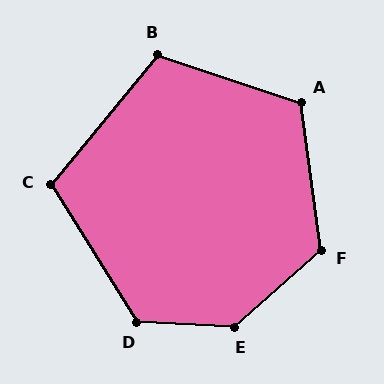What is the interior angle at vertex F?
Approximately 124 degrees (obtuse).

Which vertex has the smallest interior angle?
C, at approximately 109 degrees.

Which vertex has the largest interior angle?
E, at approximately 136 degrees.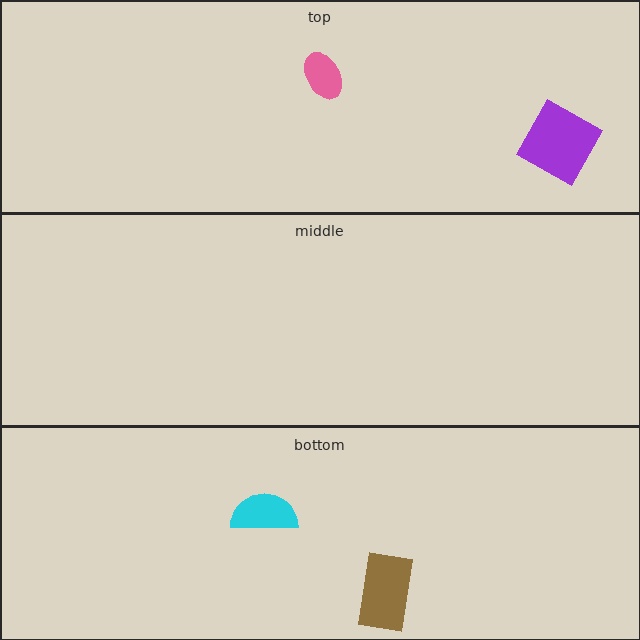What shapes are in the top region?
The pink ellipse, the purple square.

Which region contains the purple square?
The top region.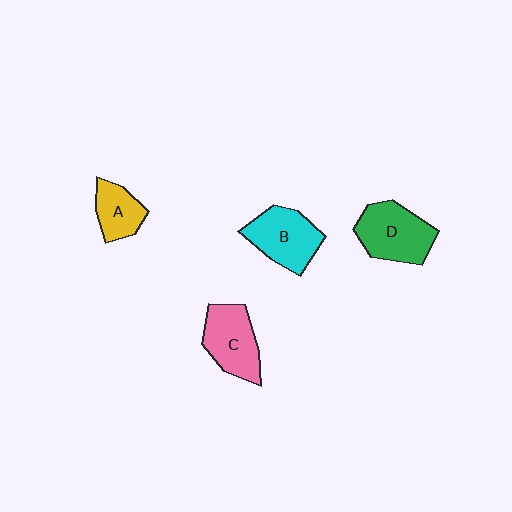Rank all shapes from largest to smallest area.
From largest to smallest: D (green), B (cyan), C (pink), A (yellow).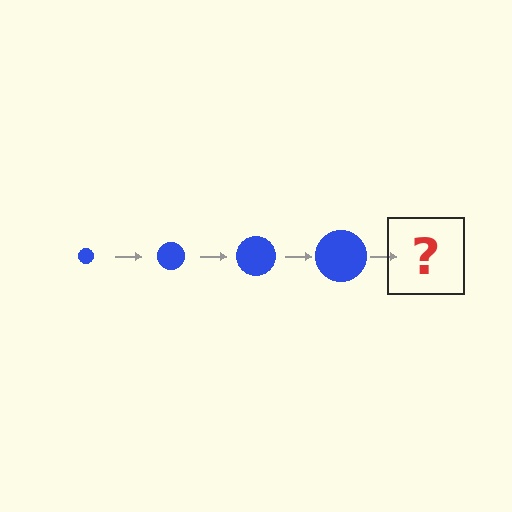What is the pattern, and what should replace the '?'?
The pattern is that the circle gets progressively larger each step. The '?' should be a blue circle, larger than the previous one.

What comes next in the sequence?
The next element should be a blue circle, larger than the previous one.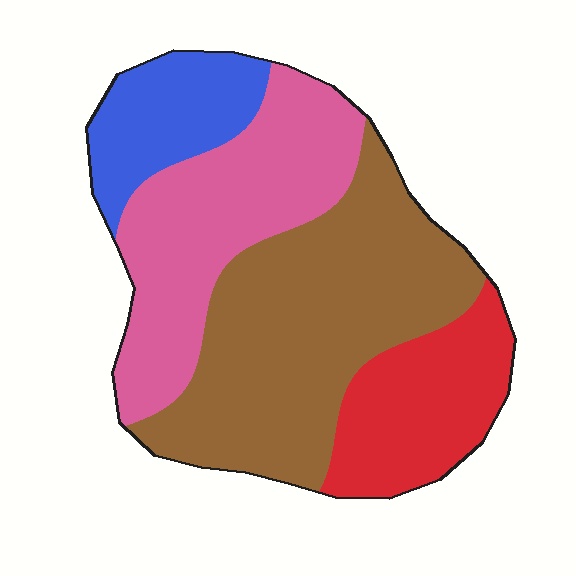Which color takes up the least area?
Blue, at roughly 15%.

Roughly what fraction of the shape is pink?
Pink takes up about one quarter (1/4) of the shape.